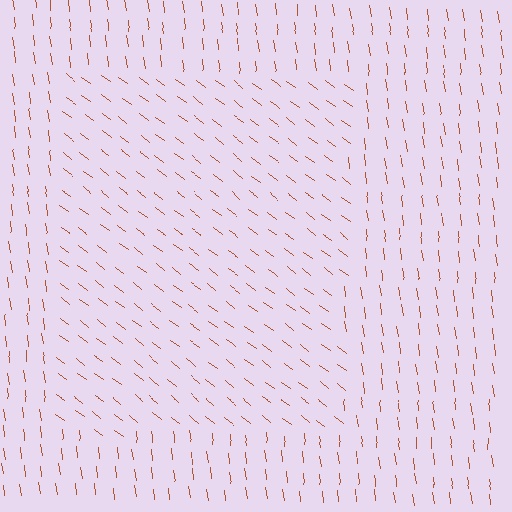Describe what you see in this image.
The image is filled with small brown line segments. A rectangle region in the image has lines oriented differently from the surrounding lines, creating a visible texture boundary.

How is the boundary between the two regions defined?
The boundary is defined purely by a change in line orientation (approximately 45 degrees difference). All lines are the same color and thickness.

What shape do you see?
I see a rectangle.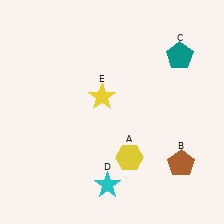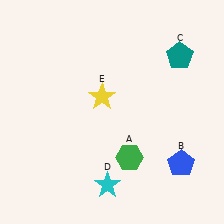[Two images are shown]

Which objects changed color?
A changed from yellow to green. B changed from brown to blue.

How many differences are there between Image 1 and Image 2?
There are 2 differences between the two images.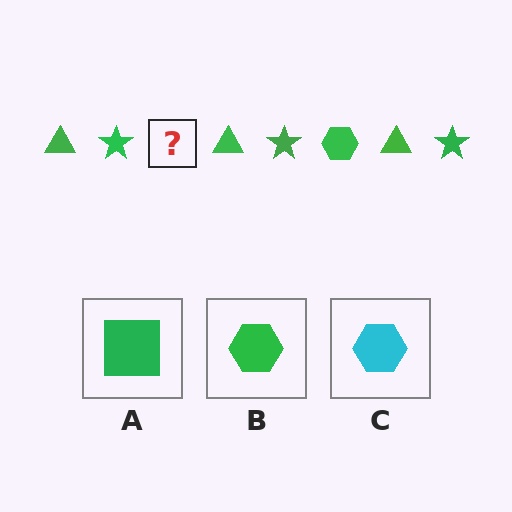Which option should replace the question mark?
Option B.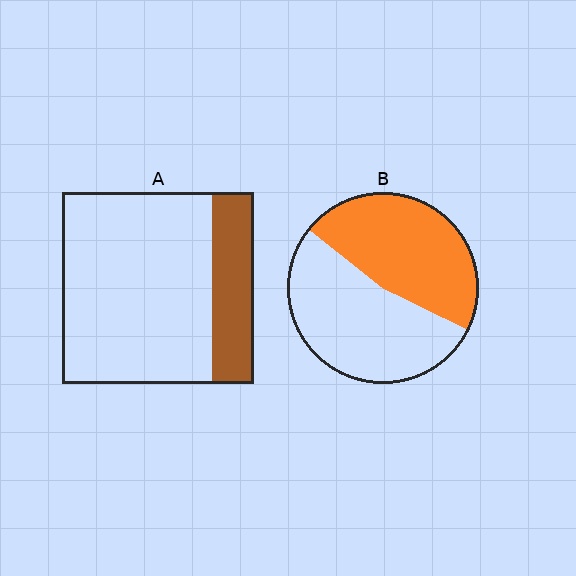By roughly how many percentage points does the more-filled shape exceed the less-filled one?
By roughly 25 percentage points (B over A).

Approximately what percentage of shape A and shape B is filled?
A is approximately 20% and B is approximately 45%.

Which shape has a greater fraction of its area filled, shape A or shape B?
Shape B.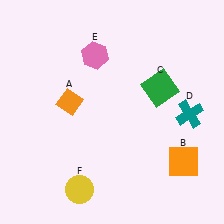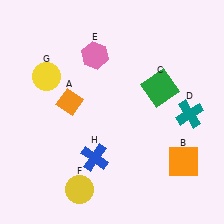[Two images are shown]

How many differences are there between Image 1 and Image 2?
There are 2 differences between the two images.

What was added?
A yellow circle (G), a blue cross (H) were added in Image 2.